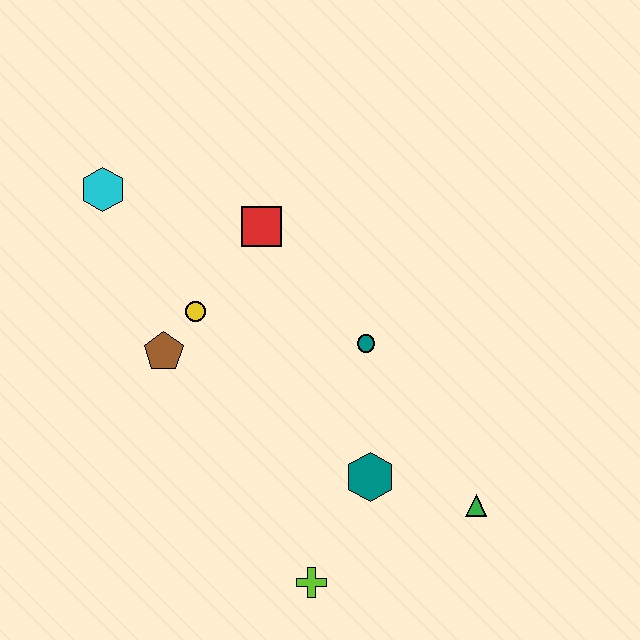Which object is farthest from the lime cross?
The cyan hexagon is farthest from the lime cross.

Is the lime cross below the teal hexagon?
Yes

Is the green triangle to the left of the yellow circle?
No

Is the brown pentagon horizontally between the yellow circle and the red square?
No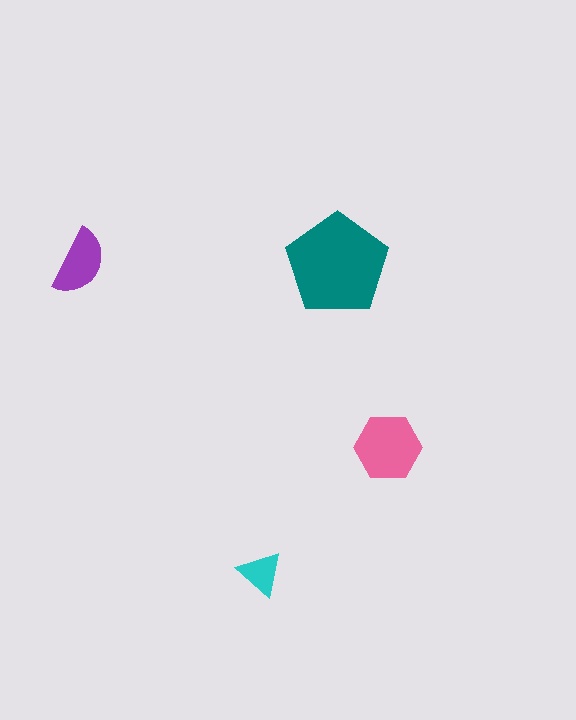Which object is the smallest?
The cyan triangle.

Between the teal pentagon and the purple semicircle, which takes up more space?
The teal pentagon.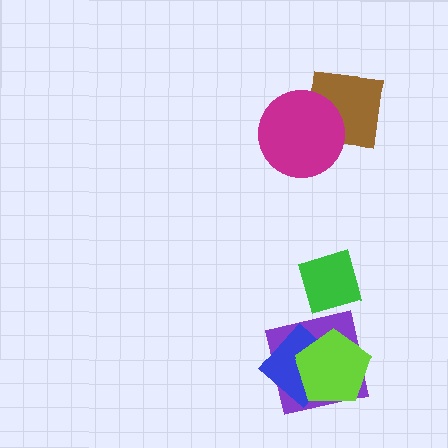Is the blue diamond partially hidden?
Yes, it is partially covered by another shape.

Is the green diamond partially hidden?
No, no other shape covers it.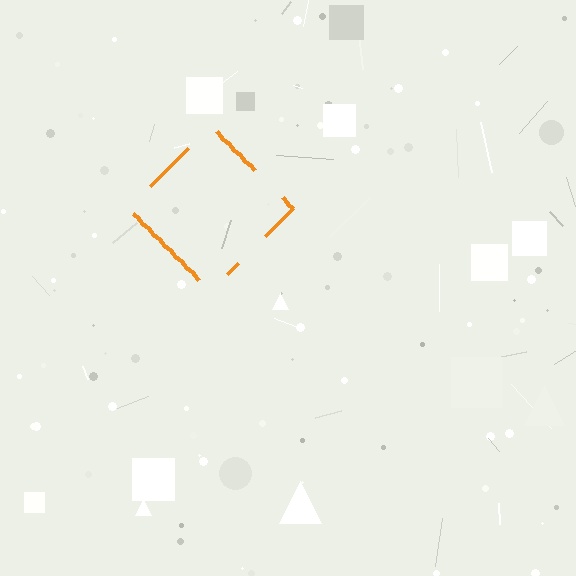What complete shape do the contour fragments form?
The contour fragments form a diamond.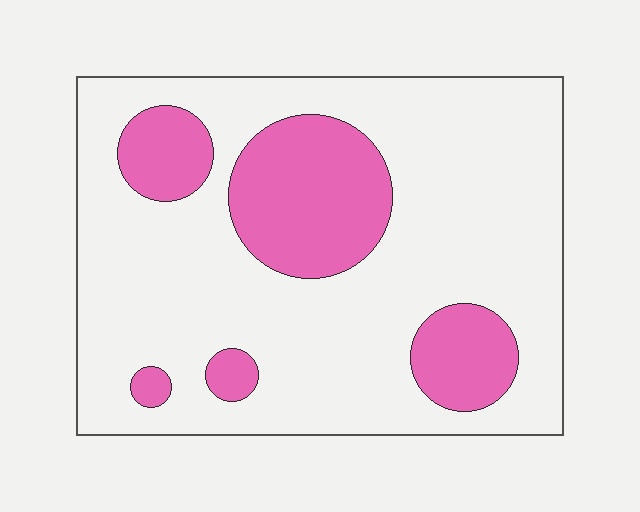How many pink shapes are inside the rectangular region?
5.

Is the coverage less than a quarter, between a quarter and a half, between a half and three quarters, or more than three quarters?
Less than a quarter.